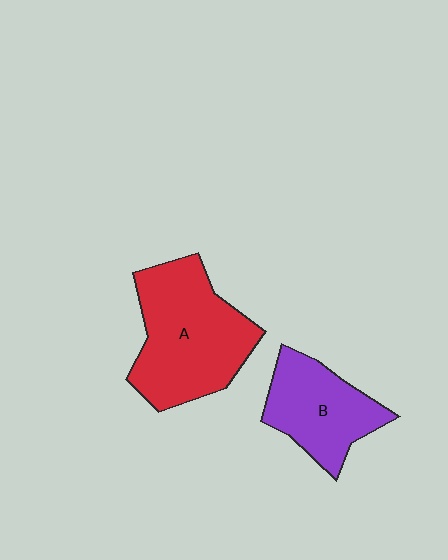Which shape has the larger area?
Shape A (red).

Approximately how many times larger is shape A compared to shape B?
Approximately 1.5 times.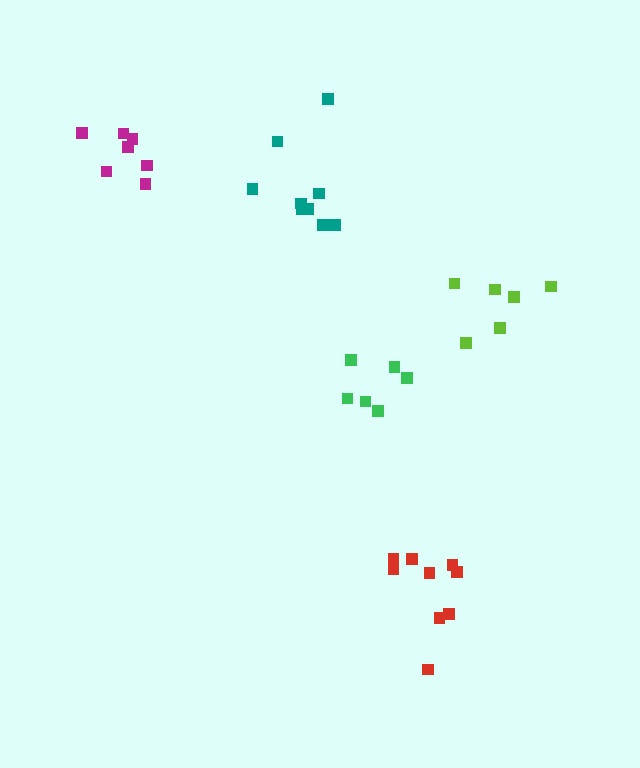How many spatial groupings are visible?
There are 5 spatial groupings.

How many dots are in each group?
Group 1: 7 dots, Group 2: 9 dots, Group 3: 6 dots, Group 4: 9 dots, Group 5: 6 dots (37 total).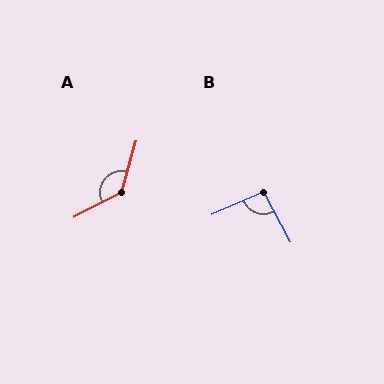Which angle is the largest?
A, at approximately 133 degrees.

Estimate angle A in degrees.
Approximately 133 degrees.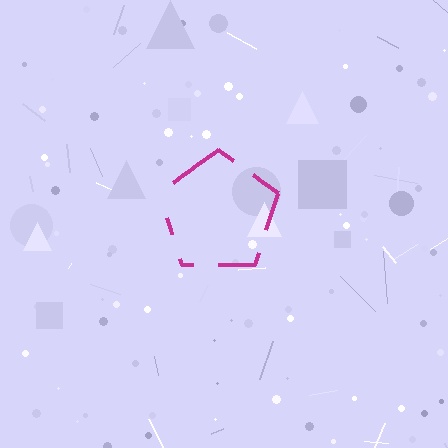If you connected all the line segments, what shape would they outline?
They would outline a pentagon.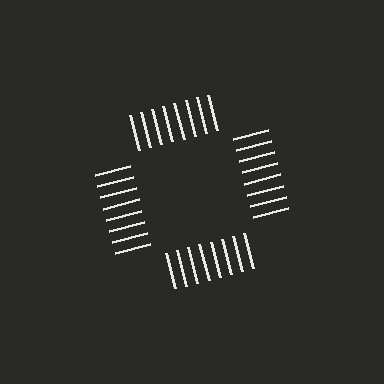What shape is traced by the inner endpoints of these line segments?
An illusory square — the line segments terminate on its edges but no continuous stroke is drawn.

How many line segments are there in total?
32 — 8 along each of the 4 edges.